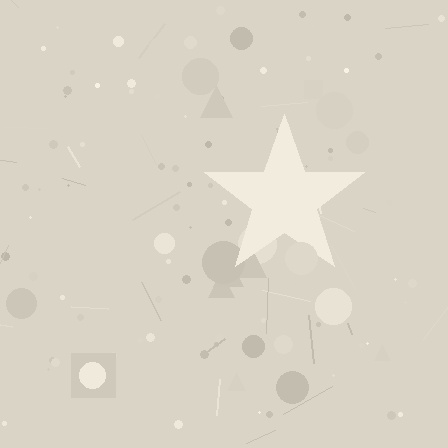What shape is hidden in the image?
A star is hidden in the image.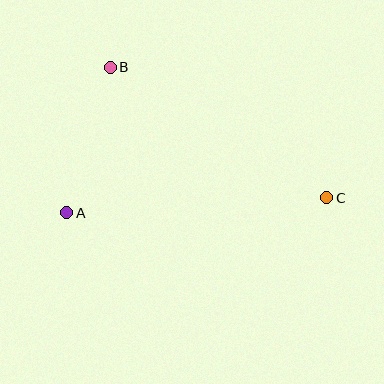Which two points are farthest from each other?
Points A and C are farthest from each other.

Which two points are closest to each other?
Points A and B are closest to each other.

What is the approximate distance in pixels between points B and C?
The distance between B and C is approximately 253 pixels.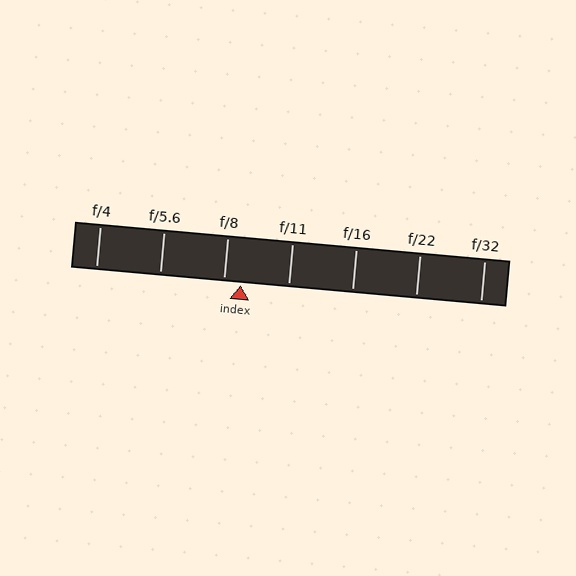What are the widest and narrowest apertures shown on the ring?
The widest aperture shown is f/4 and the narrowest is f/32.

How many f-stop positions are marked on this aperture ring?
There are 7 f-stop positions marked.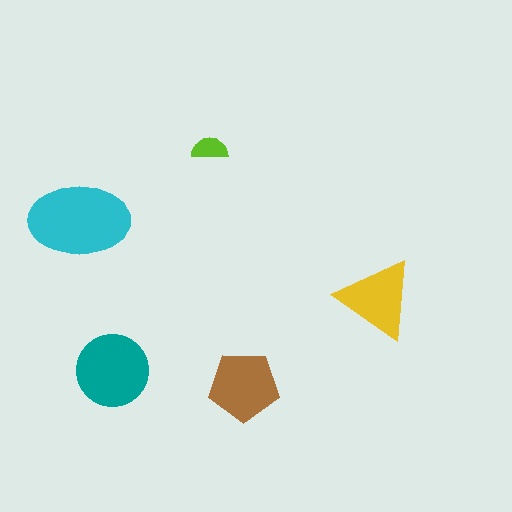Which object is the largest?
The cyan ellipse.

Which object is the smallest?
The lime semicircle.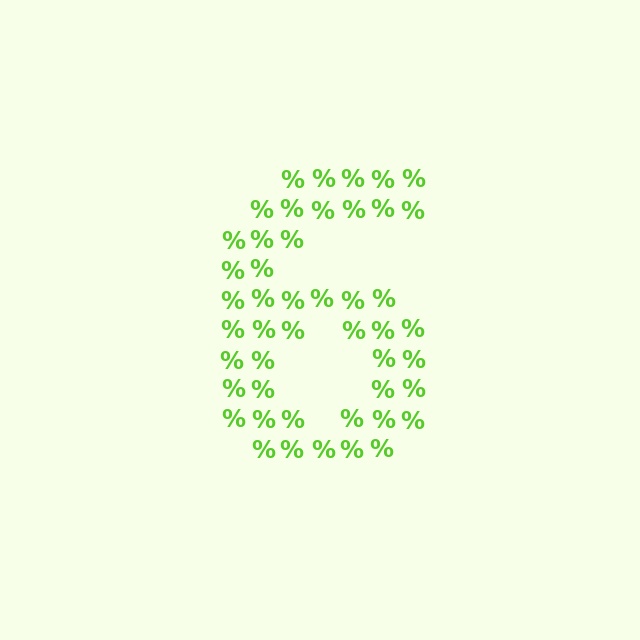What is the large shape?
The large shape is the digit 6.